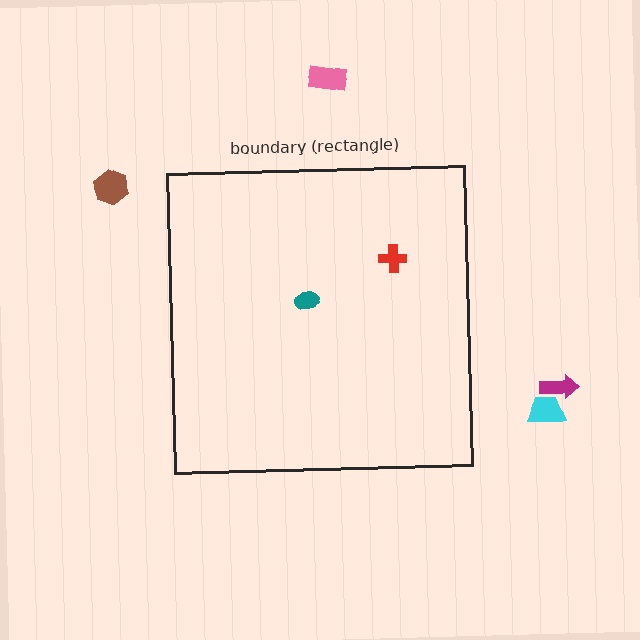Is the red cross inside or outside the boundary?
Inside.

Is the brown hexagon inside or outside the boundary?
Outside.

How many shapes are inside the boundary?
2 inside, 4 outside.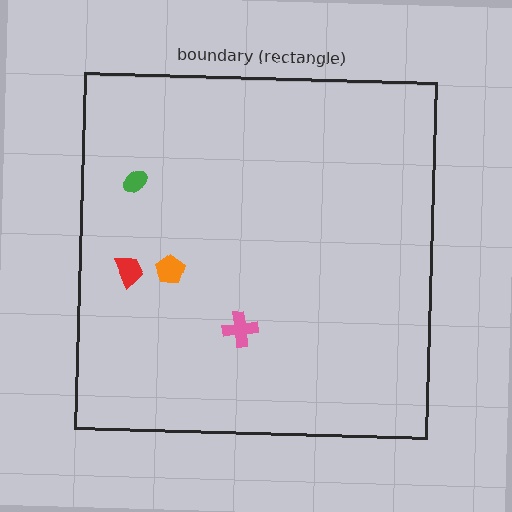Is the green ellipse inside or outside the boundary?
Inside.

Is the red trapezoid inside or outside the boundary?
Inside.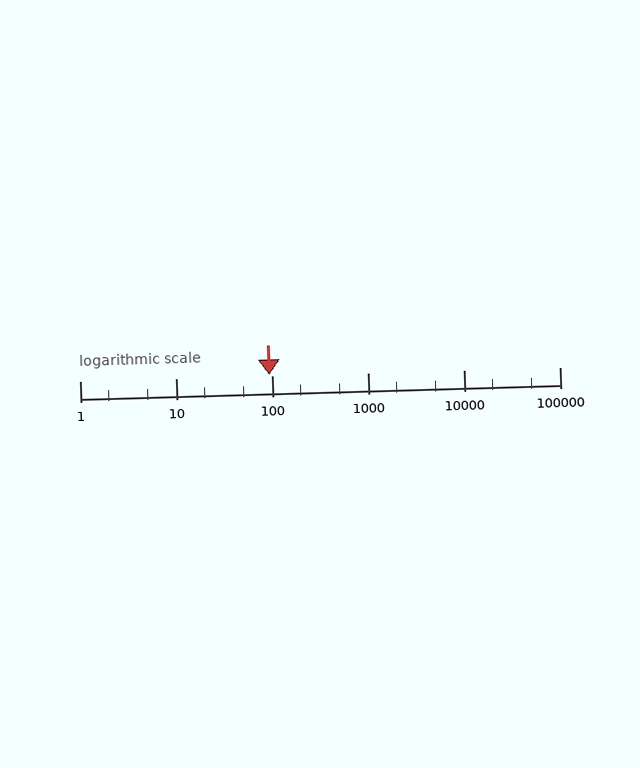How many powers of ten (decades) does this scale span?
The scale spans 5 decades, from 1 to 100000.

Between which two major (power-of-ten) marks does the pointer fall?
The pointer is between 10 and 100.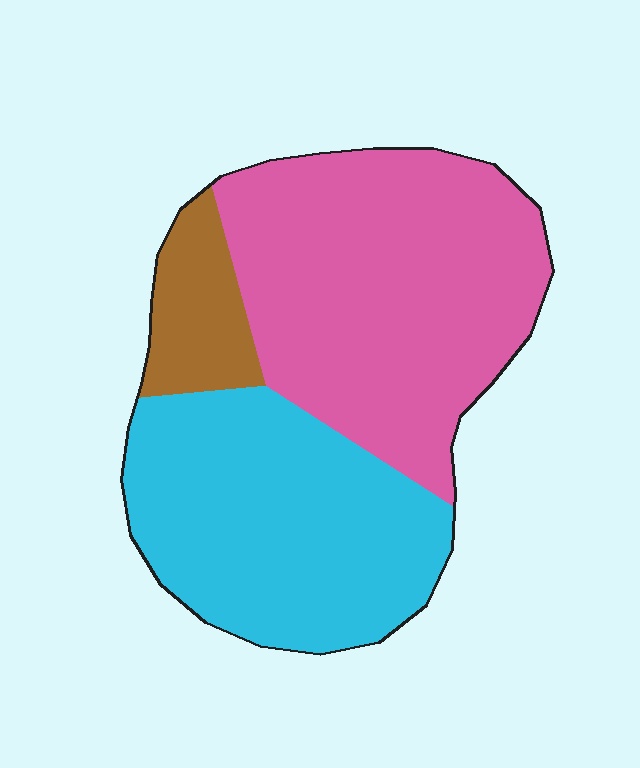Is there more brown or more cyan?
Cyan.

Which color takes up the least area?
Brown, at roughly 10%.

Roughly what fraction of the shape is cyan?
Cyan covers roughly 40% of the shape.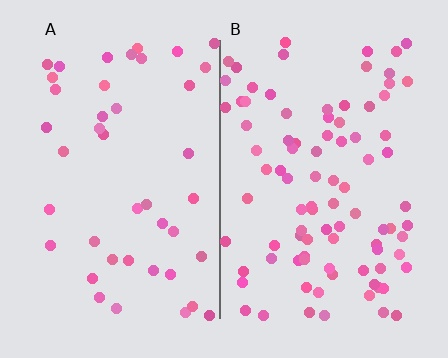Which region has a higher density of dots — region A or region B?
B (the right).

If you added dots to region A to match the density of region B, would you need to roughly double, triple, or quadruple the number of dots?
Approximately double.